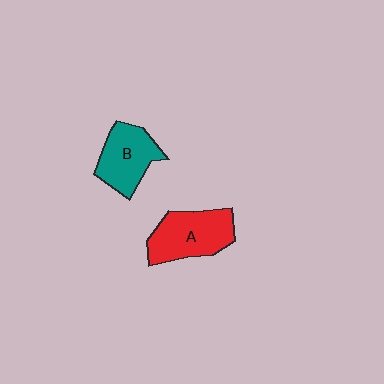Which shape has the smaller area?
Shape B (teal).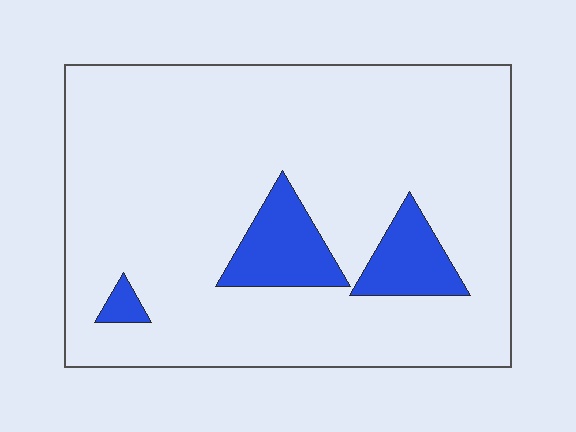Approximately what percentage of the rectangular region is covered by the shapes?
Approximately 10%.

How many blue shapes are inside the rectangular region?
3.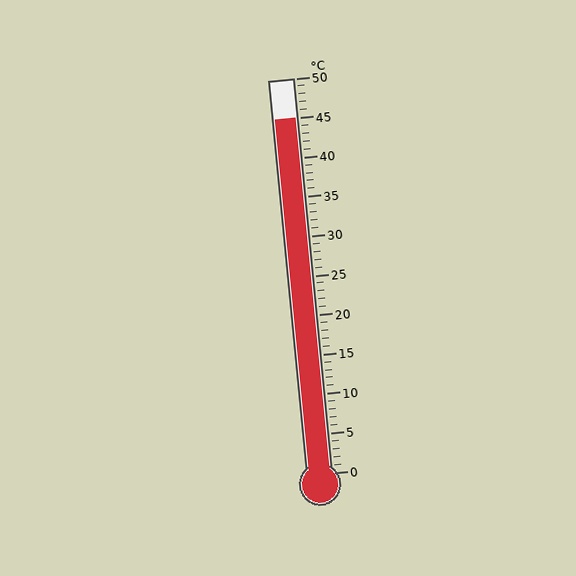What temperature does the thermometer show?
The thermometer shows approximately 45°C.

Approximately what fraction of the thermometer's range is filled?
The thermometer is filled to approximately 90% of its range.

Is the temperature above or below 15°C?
The temperature is above 15°C.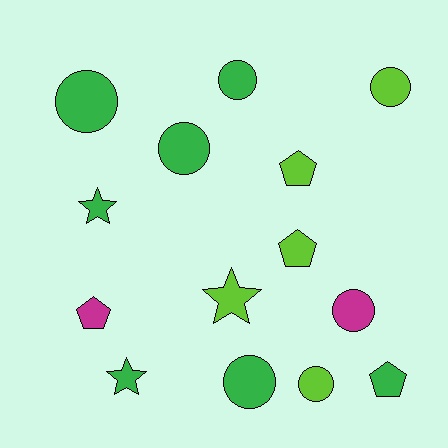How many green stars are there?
There are 2 green stars.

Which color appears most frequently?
Green, with 7 objects.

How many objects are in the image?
There are 14 objects.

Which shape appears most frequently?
Circle, with 7 objects.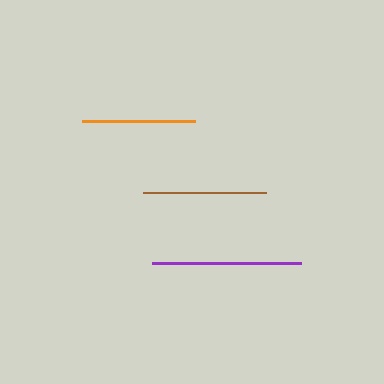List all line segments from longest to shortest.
From longest to shortest: purple, brown, orange.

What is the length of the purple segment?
The purple segment is approximately 149 pixels long.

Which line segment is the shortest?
The orange line is the shortest at approximately 113 pixels.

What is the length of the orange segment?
The orange segment is approximately 113 pixels long.